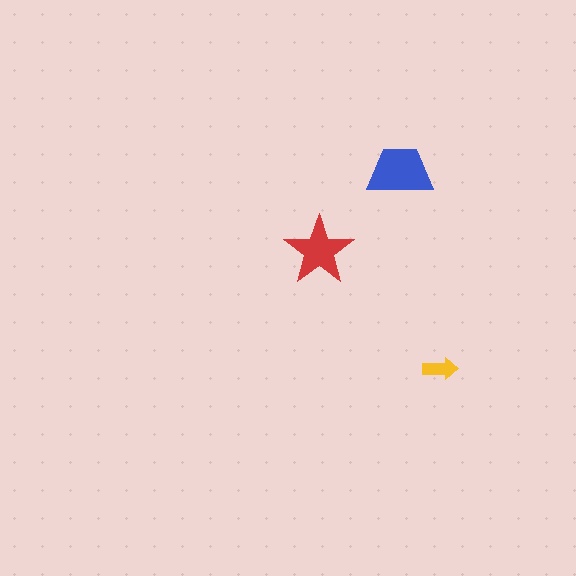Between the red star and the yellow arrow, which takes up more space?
The red star.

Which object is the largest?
The blue trapezoid.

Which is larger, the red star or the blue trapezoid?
The blue trapezoid.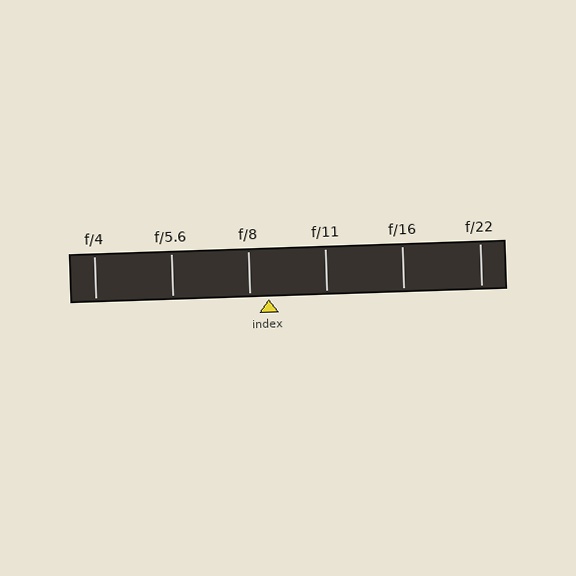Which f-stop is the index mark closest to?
The index mark is closest to f/8.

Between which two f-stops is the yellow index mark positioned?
The index mark is between f/8 and f/11.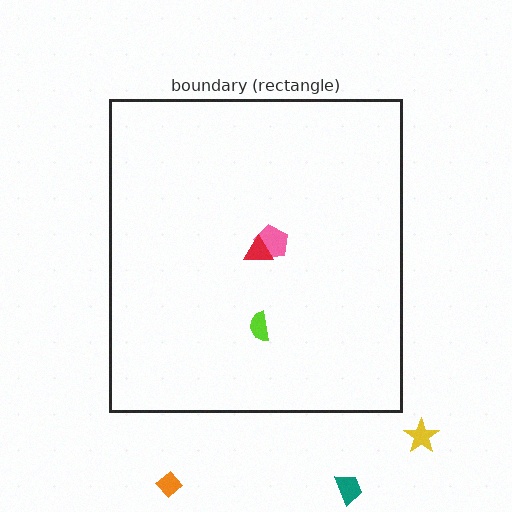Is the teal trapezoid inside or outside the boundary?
Outside.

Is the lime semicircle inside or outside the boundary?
Inside.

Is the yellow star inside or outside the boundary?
Outside.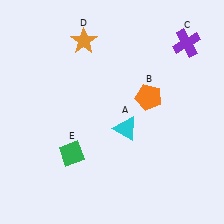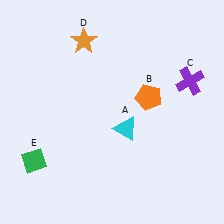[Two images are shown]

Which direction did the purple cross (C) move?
The purple cross (C) moved down.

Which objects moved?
The objects that moved are: the purple cross (C), the green diamond (E).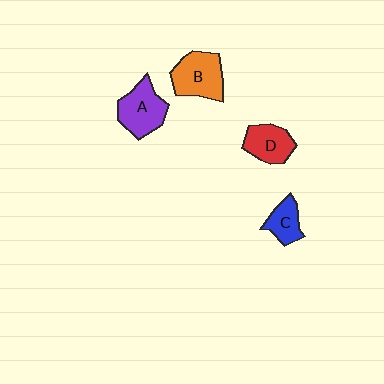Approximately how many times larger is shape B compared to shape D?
Approximately 1.3 times.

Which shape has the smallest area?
Shape C (blue).